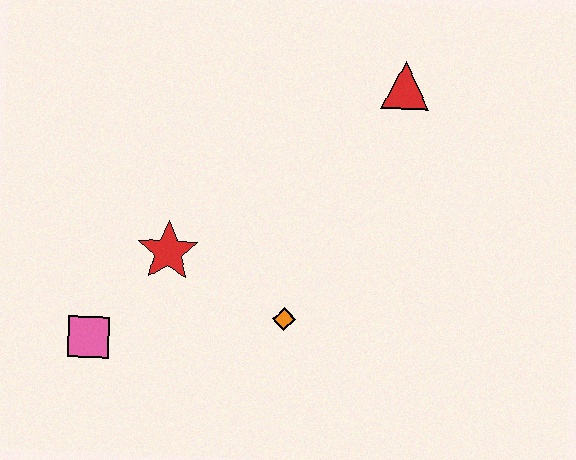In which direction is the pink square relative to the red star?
The pink square is below the red star.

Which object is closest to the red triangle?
The orange diamond is closest to the red triangle.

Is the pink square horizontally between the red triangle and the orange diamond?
No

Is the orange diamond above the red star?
No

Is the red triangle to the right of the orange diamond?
Yes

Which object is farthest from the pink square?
The red triangle is farthest from the pink square.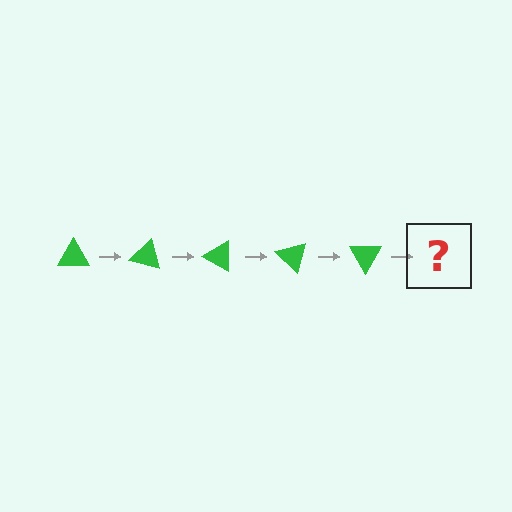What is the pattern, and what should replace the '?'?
The pattern is that the triangle rotates 15 degrees each step. The '?' should be a green triangle rotated 75 degrees.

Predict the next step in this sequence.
The next step is a green triangle rotated 75 degrees.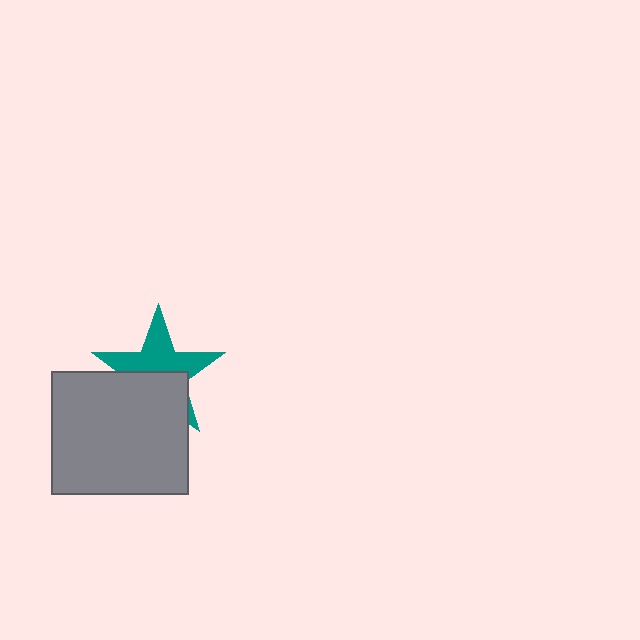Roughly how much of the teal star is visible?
About half of it is visible (roughly 54%).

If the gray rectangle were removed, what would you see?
You would see the complete teal star.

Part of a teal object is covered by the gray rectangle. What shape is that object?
It is a star.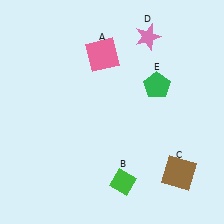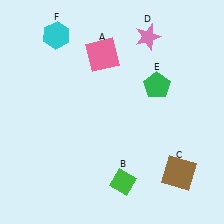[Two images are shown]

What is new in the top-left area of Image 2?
A cyan hexagon (F) was added in the top-left area of Image 2.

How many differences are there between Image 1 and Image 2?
There is 1 difference between the two images.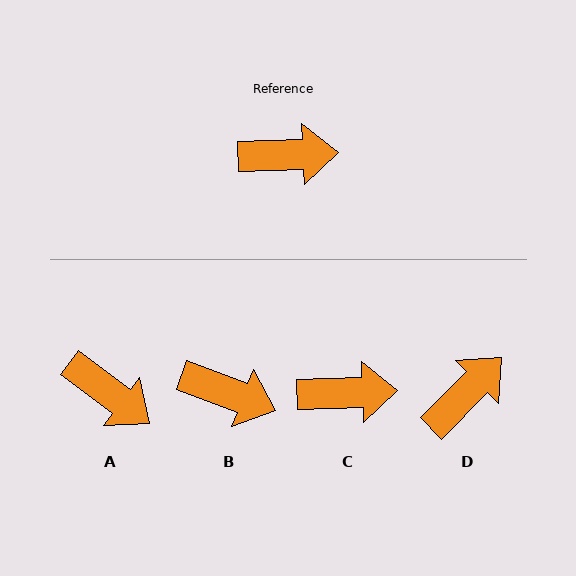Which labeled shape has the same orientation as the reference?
C.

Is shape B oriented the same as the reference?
No, it is off by about 23 degrees.